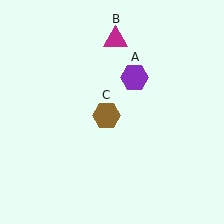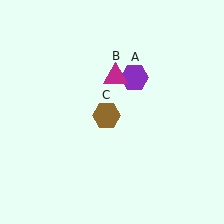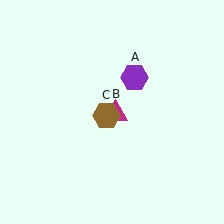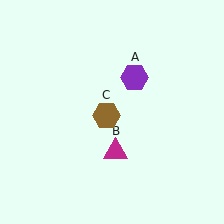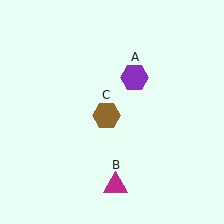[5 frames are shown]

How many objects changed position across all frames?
1 object changed position: magenta triangle (object B).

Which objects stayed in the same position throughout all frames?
Purple hexagon (object A) and brown hexagon (object C) remained stationary.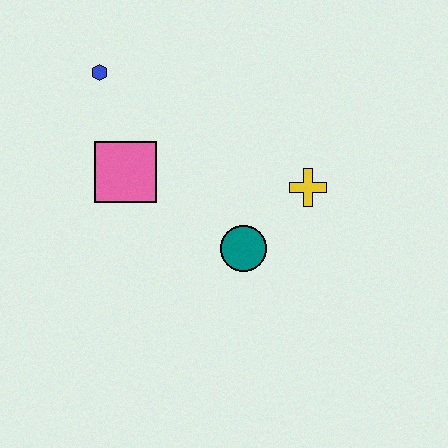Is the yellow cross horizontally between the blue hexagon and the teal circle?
No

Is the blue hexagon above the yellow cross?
Yes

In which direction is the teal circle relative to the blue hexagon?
The teal circle is below the blue hexagon.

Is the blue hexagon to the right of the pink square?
No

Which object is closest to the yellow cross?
The teal circle is closest to the yellow cross.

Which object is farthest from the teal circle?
The blue hexagon is farthest from the teal circle.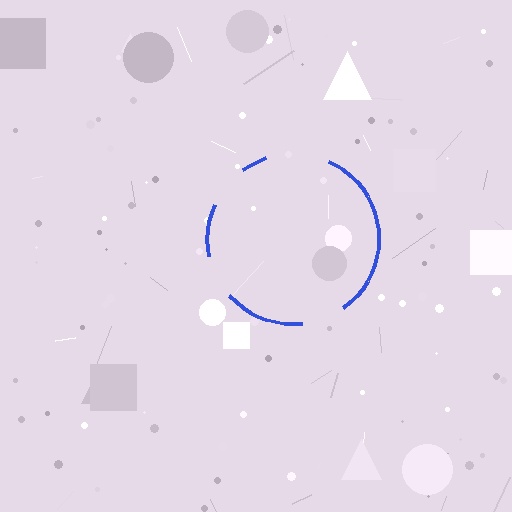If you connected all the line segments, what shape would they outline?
They would outline a circle.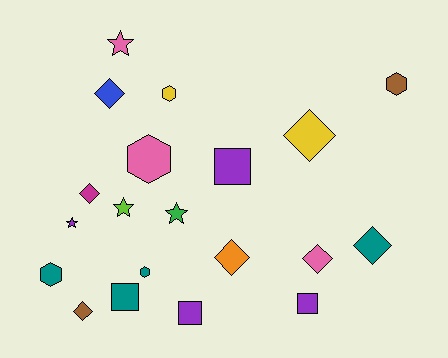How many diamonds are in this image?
There are 7 diamonds.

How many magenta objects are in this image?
There is 1 magenta object.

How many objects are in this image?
There are 20 objects.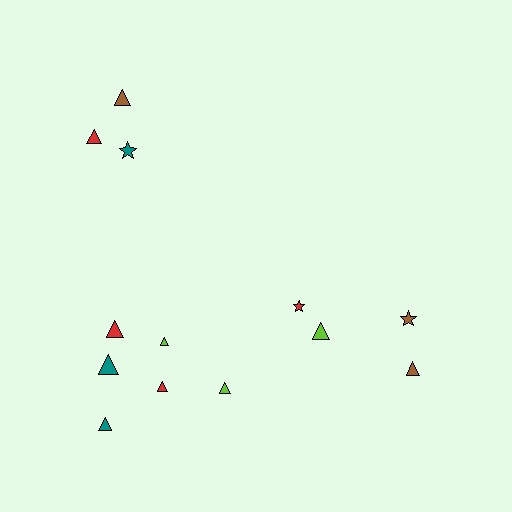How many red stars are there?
There is 1 red star.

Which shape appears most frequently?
Triangle, with 10 objects.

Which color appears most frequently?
Red, with 4 objects.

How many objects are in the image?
There are 13 objects.